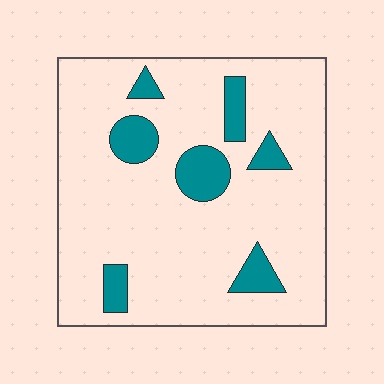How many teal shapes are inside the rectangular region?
7.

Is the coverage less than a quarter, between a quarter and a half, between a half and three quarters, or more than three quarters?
Less than a quarter.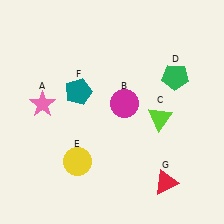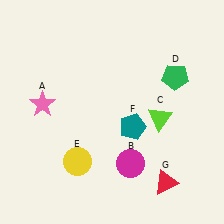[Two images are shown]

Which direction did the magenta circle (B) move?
The magenta circle (B) moved down.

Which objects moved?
The objects that moved are: the magenta circle (B), the teal pentagon (F).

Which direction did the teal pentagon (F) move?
The teal pentagon (F) moved right.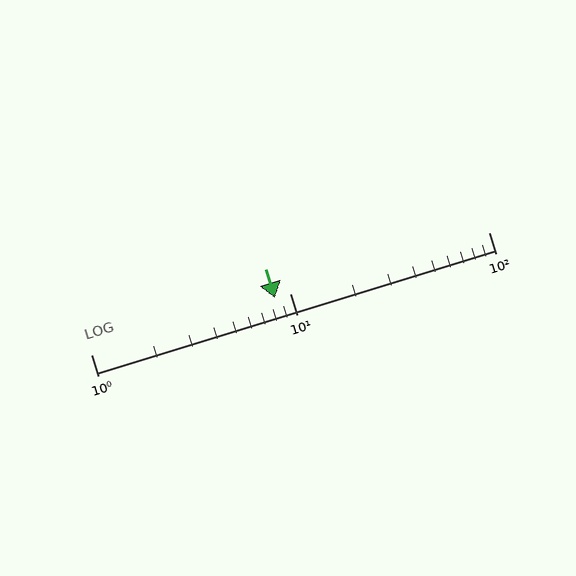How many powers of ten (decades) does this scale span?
The scale spans 2 decades, from 1 to 100.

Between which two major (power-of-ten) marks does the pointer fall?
The pointer is between 1 and 10.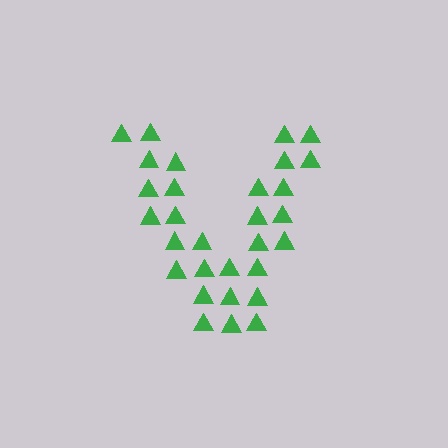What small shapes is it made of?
It is made of small triangles.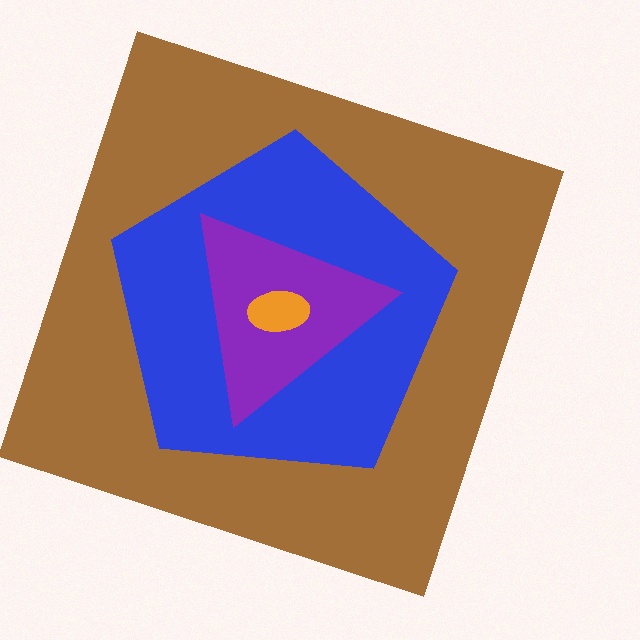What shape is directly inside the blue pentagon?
The purple triangle.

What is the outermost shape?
The brown square.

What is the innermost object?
The orange ellipse.